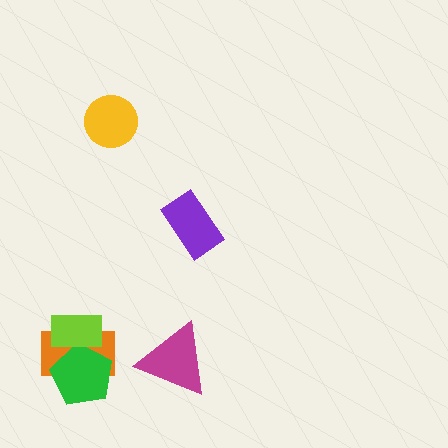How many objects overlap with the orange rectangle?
2 objects overlap with the orange rectangle.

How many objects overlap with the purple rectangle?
0 objects overlap with the purple rectangle.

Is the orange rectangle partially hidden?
Yes, it is partially covered by another shape.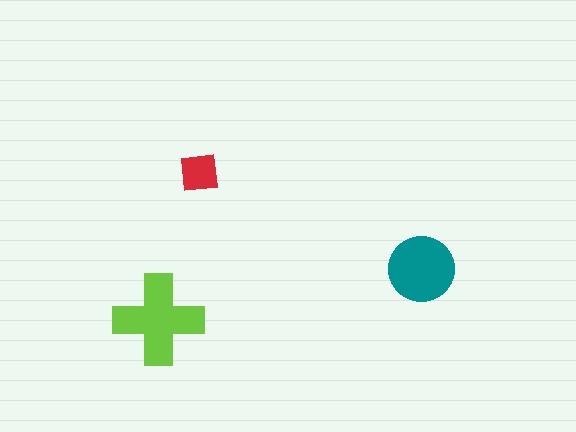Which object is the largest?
The lime cross.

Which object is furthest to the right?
The teal circle is rightmost.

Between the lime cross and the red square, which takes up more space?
The lime cross.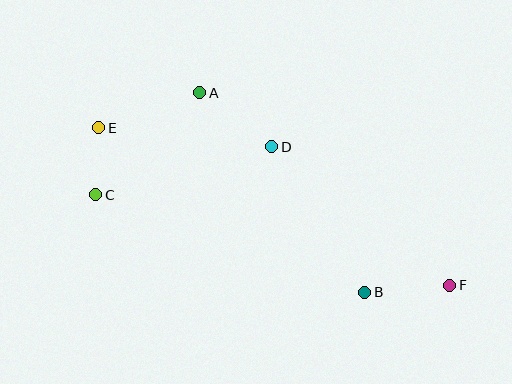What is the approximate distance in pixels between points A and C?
The distance between A and C is approximately 146 pixels.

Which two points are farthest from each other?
Points E and F are farthest from each other.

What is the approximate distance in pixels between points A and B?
The distance between A and B is approximately 259 pixels.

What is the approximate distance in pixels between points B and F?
The distance between B and F is approximately 86 pixels.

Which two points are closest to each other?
Points C and E are closest to each other.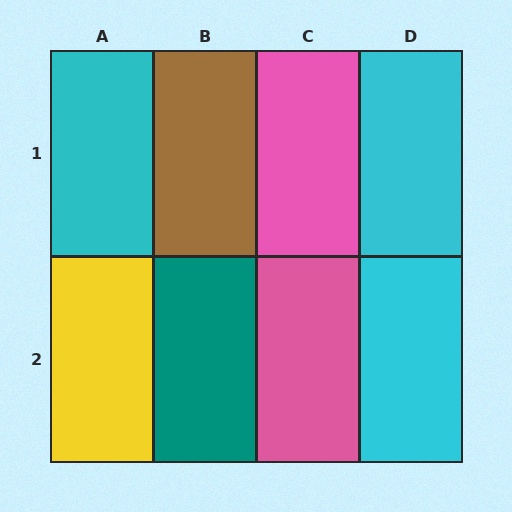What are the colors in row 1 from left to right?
Cyan, brown, pink, cyan.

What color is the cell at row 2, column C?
Pink.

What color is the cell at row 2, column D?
Cyan.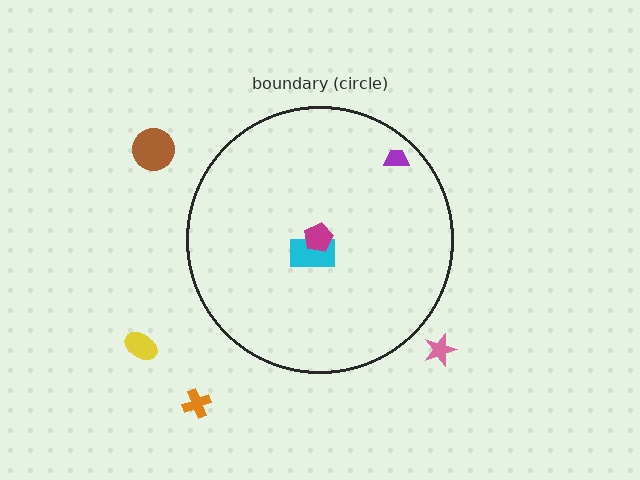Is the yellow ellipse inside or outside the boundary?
Outside.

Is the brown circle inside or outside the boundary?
Outside.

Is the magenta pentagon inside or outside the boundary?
Inside.